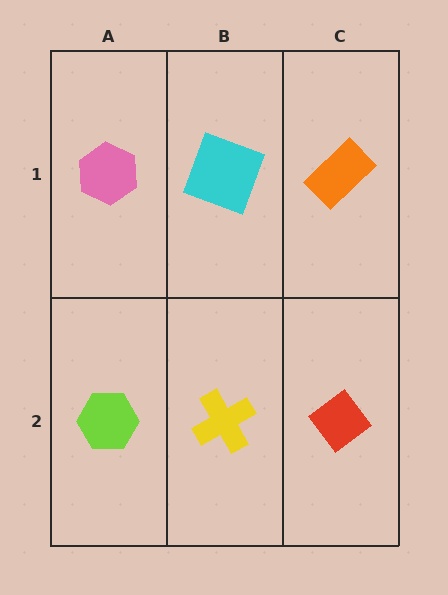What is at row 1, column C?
An orange rectangle.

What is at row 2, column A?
A lime hexagon.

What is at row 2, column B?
A yellow cross.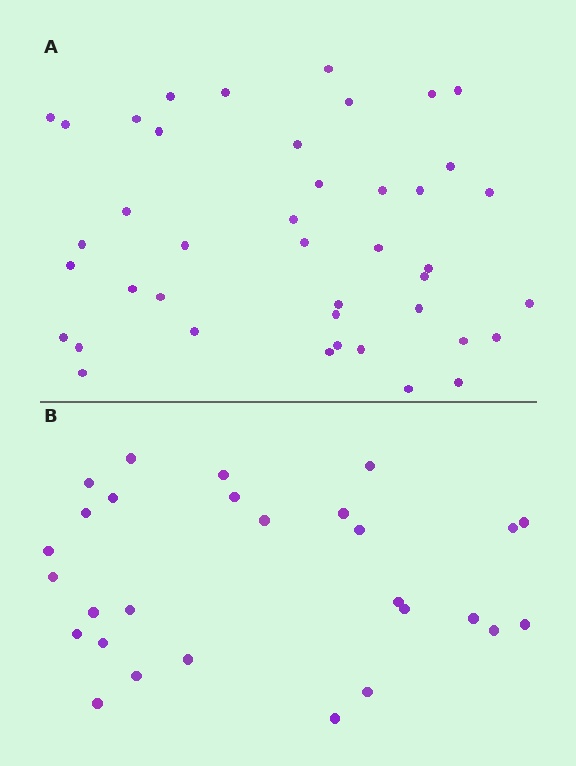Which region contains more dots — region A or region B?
Region A (the top region) has more dots.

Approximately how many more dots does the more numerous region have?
Region A has approximately 15 more dots than region B.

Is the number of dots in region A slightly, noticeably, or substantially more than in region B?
Region A has substantially more. The ratio is roughly 1.5 to 1.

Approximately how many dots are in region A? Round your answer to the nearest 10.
About 40 dots. (The exact count is 42, which rounds to 40.)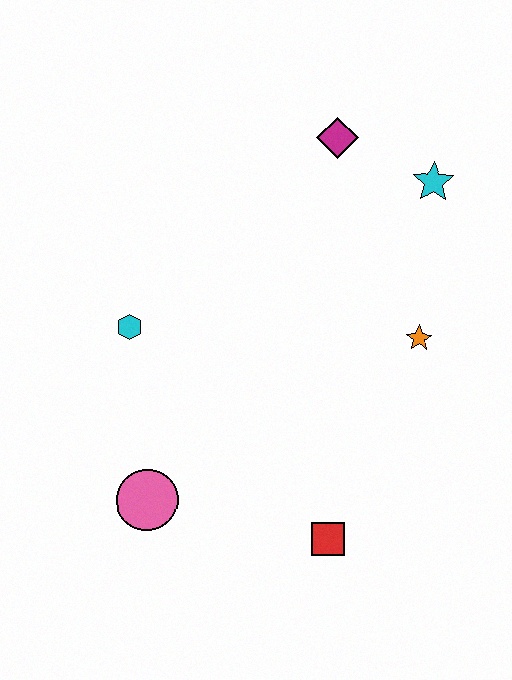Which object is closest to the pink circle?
The cyan hexagon is closest to the pink circle.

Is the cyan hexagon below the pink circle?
No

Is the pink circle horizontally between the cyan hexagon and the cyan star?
Yes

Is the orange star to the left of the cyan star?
Yes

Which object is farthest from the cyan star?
The pink circle is farthest from the cyan star.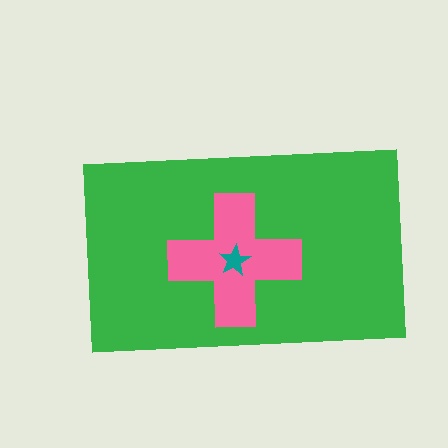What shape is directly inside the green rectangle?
The pink cross.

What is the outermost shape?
The green rectangle.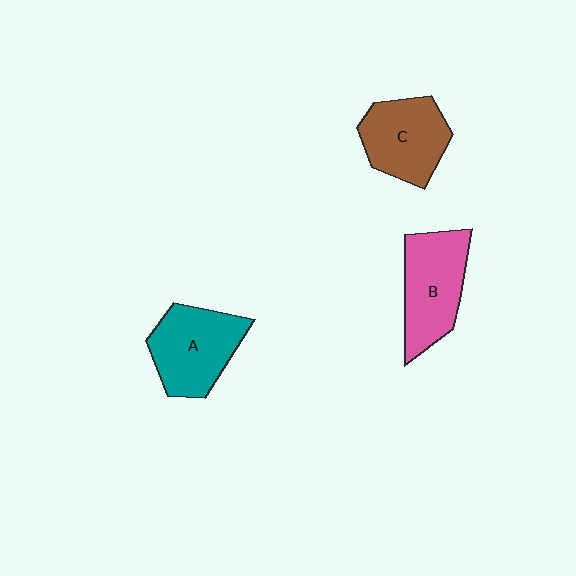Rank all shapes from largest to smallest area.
From largest to smallest: B (pink), A (teal), C (brown).